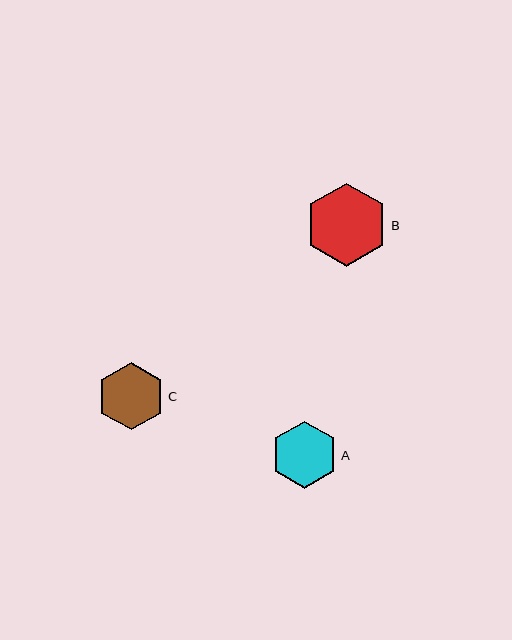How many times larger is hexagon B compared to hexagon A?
Hexagon B is approximately 1.2 times the size of hexagon A.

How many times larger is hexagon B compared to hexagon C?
Hexagon B is approximately 1.2 times the size of hexagon C.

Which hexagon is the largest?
Hexagon B is the largest with a size of approximately 83 pixels.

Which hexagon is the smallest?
Hexagon A is the smallest with a size of approximately 67 pixels.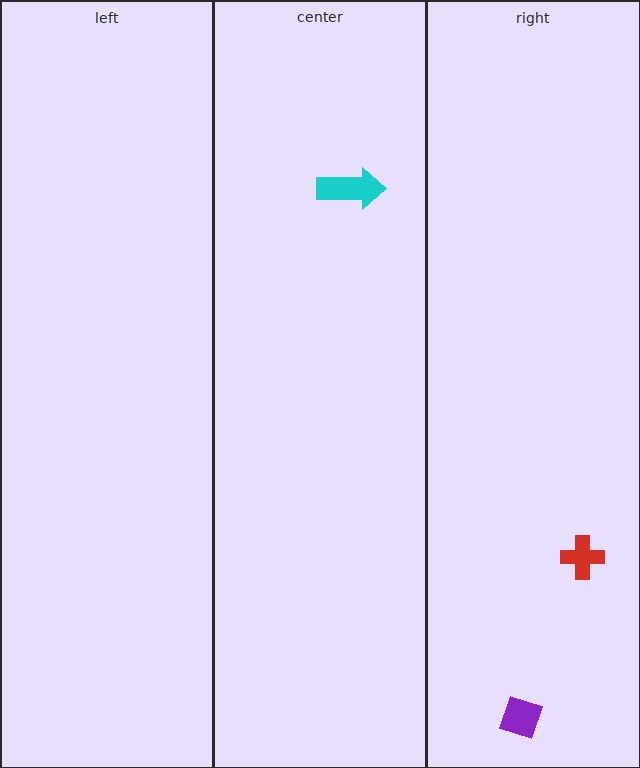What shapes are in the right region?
The red cross, the purple diamond.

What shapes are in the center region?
The cyan arrow.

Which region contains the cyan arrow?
The center region.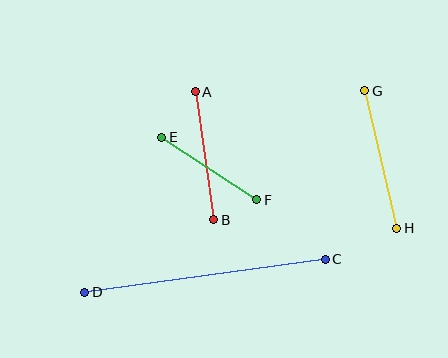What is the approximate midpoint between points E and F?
The midpoint is at approximately (209, 169) pixels.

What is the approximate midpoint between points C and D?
The midpoint is at approximately (205, 276) pixels.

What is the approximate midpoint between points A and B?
The midpoint is at approximately (205, 156) pixels.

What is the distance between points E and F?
The distance is approximately 113 pixels.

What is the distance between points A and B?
The distance is approximately 130 pixels.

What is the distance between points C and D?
The distance is approximately 243 pixels.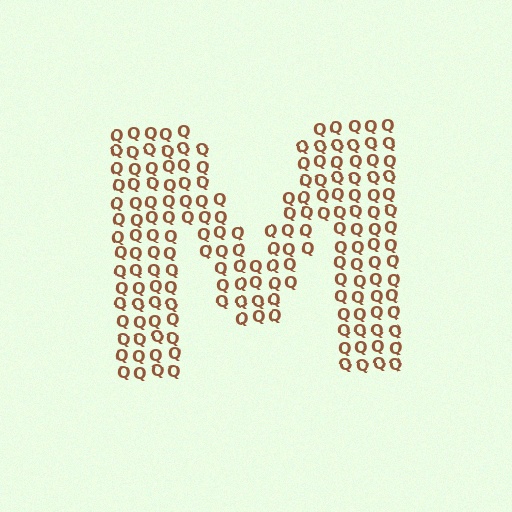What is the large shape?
The large shape is the letter M.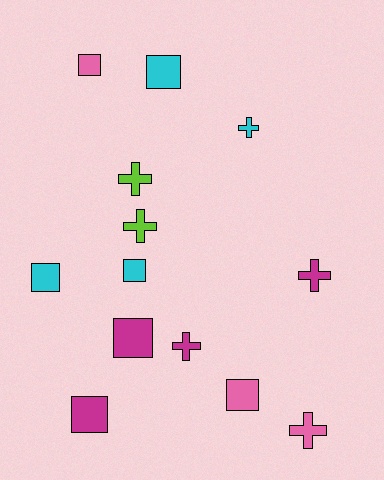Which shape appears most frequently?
Square, with 7 objects.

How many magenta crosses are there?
There are 2 magenta crosses.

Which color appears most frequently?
Magenta, with 4 objects.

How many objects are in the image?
There are 13 objects.